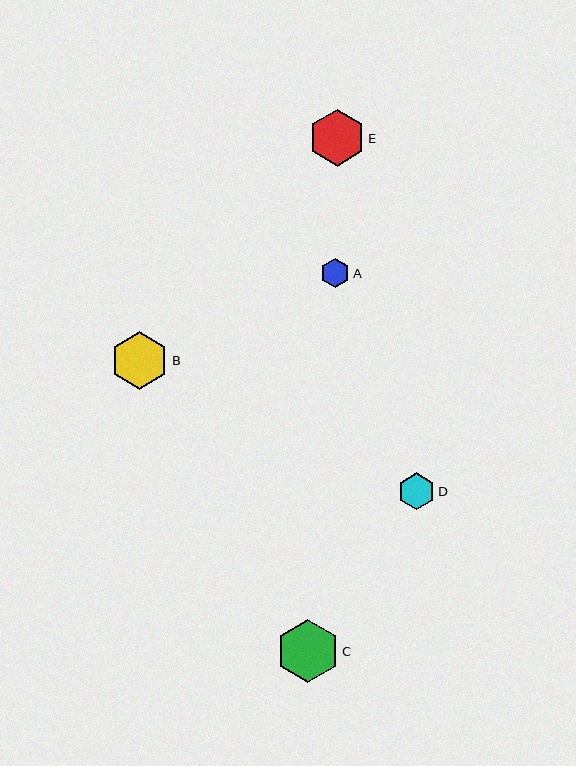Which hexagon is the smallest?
Hexagon A is the smallest with a size of approximately 29 pixels.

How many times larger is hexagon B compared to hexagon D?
Hexagon B is approximately 1.6 times the size of hexagon D.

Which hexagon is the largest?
Hexagon C is the largest with a size of approximately 63 pixels.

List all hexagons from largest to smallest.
From largest to smallest: C, B, E, D, A.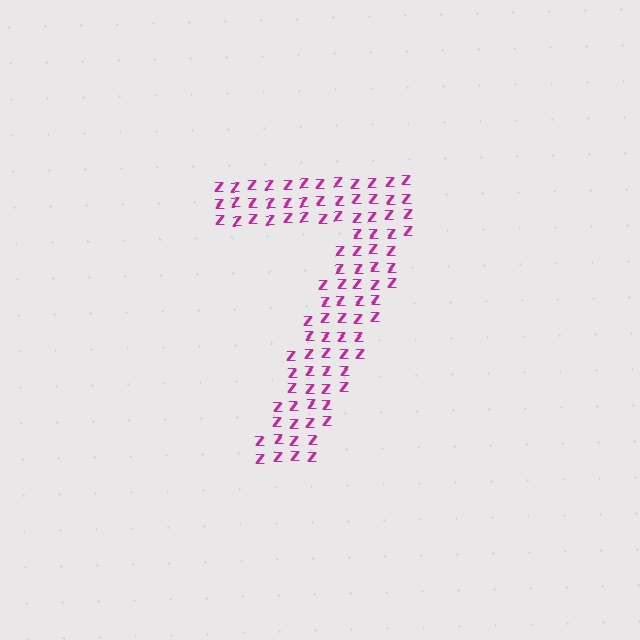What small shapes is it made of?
It is made of small letter Z's.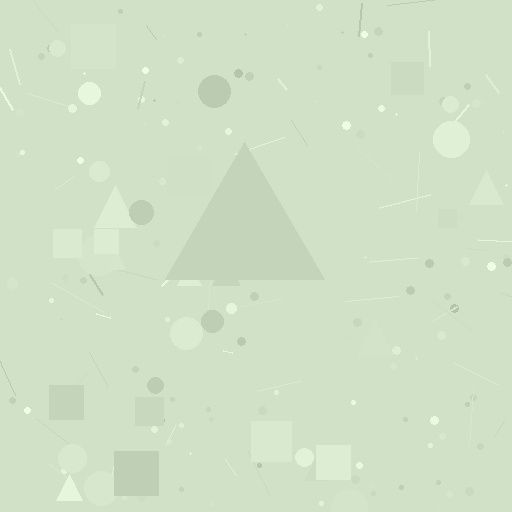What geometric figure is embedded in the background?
A triangle is embedded in the background.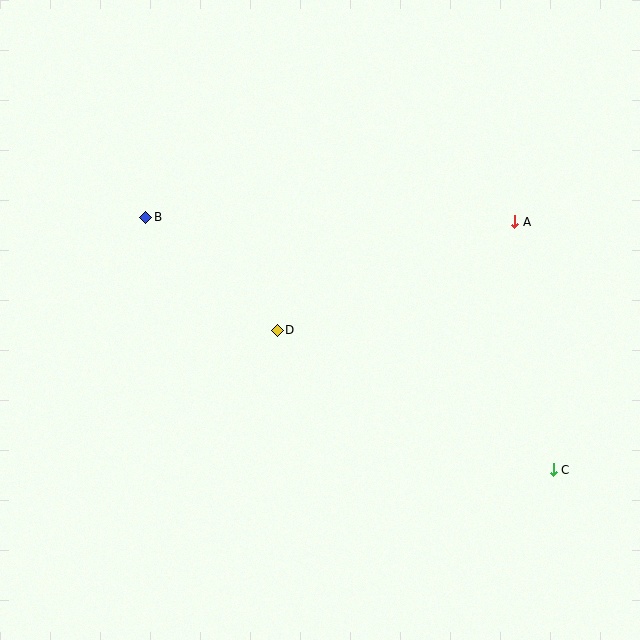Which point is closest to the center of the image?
Point D at (277, 330) is closest to the center.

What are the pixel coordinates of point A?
Point A is at (515, 222).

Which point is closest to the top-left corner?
Point B is closest to the top-left corner.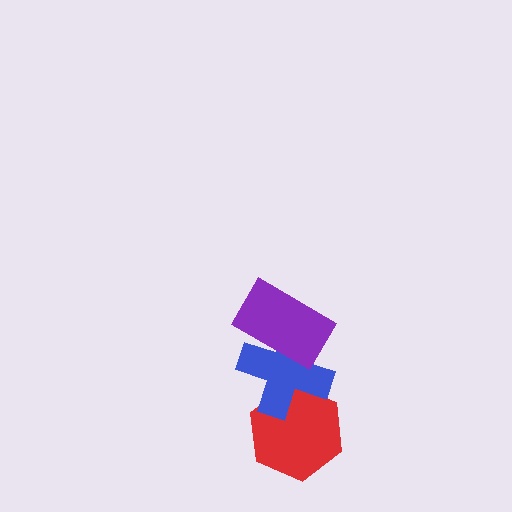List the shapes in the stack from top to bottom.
From top to bottom: the purple rectangle, the blue cross, the red hexagon.